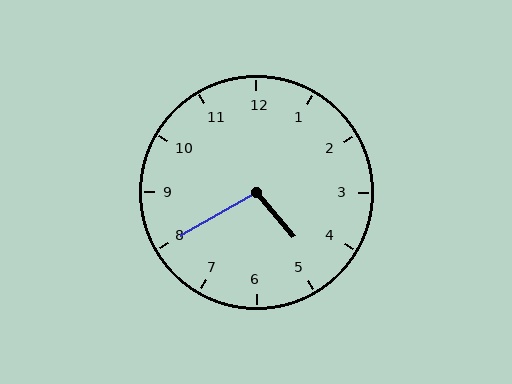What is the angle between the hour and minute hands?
Approximately 100 degrees.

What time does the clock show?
4:40.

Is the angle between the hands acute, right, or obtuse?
It is obtuse.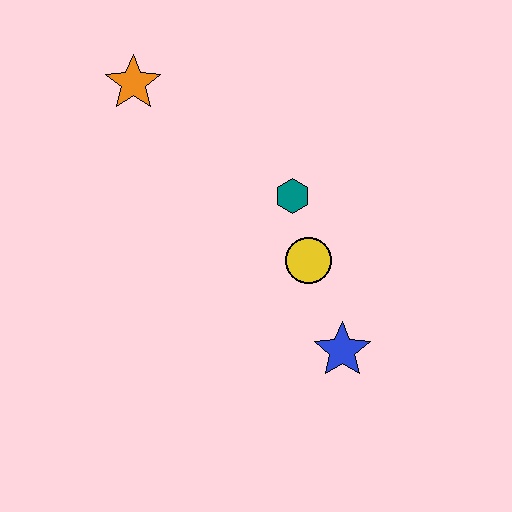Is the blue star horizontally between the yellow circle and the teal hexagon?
No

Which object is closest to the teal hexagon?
The yellow circle is closest to the teal hexagon.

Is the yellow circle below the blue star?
No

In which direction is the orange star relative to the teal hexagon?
The orange star is to the left of the teal hexagon.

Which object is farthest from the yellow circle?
The orange star is farthest from the yellow circle.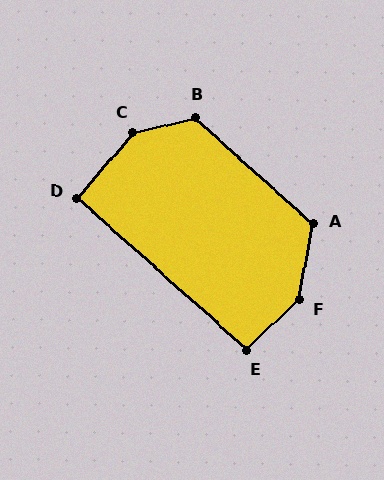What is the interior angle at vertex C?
Approximately 144 degrees (obtuse).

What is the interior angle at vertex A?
Approximately 121 degrees (obtuse).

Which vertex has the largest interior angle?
F, at approximately 144 degrees.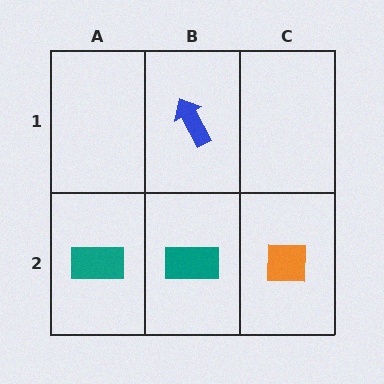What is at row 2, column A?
A teal rectangle.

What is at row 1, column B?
A blue arrow.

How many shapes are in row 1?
1 shape.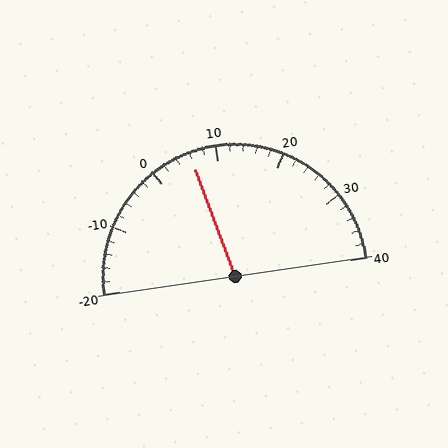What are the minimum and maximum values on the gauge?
The gauge ranges from -20 to 40.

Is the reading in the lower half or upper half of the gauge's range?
The reading is in the lower half of the range (-20 to 40).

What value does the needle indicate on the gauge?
The needle indicates approximately 6.